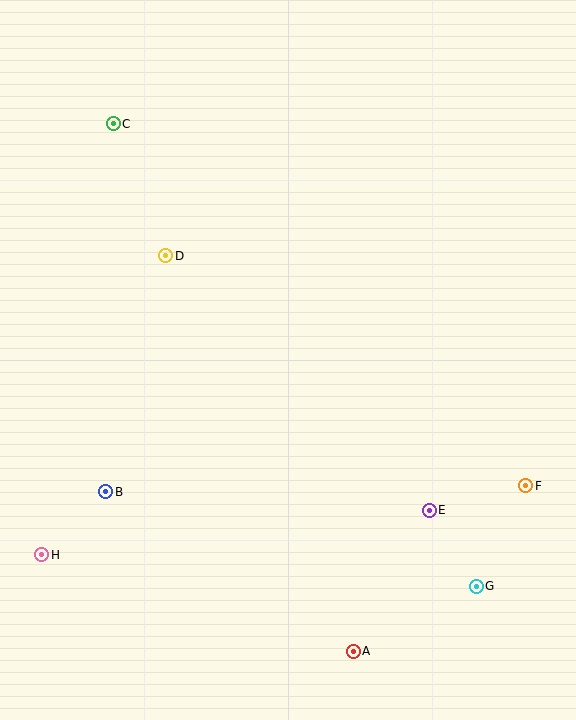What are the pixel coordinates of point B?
Point B is at (106, 492).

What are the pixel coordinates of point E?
Point E is at (429, 510).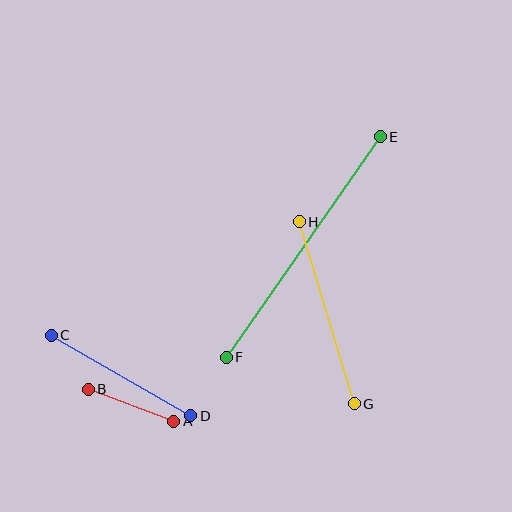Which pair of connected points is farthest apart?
Points E and F are farthest apart.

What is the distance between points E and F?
The distance is approximately 269 pixels.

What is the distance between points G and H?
The distance is approximately 190 pixels.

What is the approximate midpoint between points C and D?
The midpoint is at approximately (121, 375) pixels.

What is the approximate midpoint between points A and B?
The midpoint is at approximately (131, 405) pixels.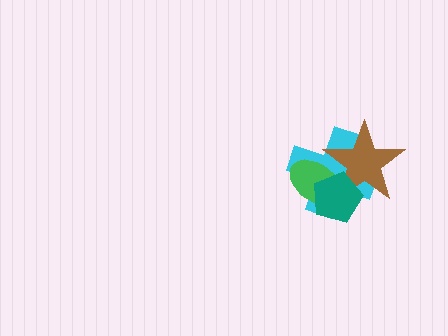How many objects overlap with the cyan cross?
3 objects overlap with the cyan cross.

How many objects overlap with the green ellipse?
3 objects overlap with the green ellipse.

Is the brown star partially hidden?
Yes, it is partially covered by another shape.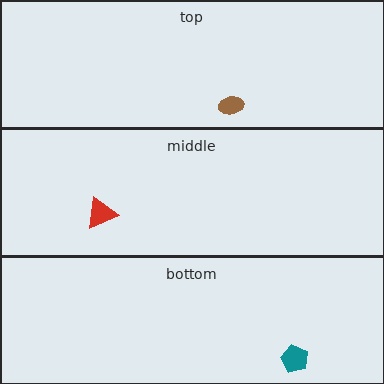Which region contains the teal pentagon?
The bottom region.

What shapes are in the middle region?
The red triangle.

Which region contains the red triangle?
The middle region.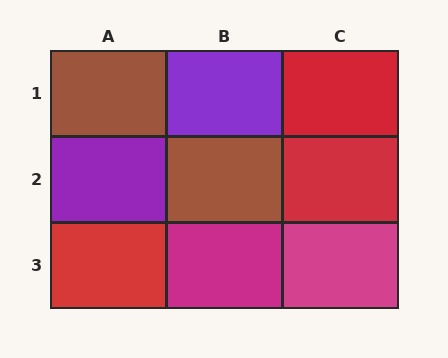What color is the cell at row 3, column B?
Magenta.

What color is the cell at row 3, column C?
Magenta.